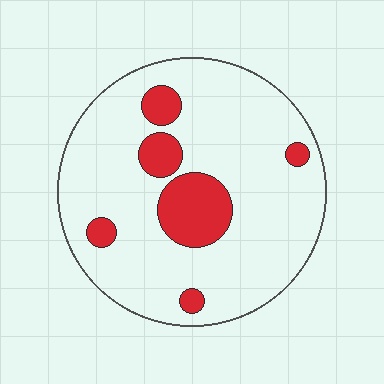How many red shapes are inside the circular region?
6.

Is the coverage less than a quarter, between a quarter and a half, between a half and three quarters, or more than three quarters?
Less than a quarter.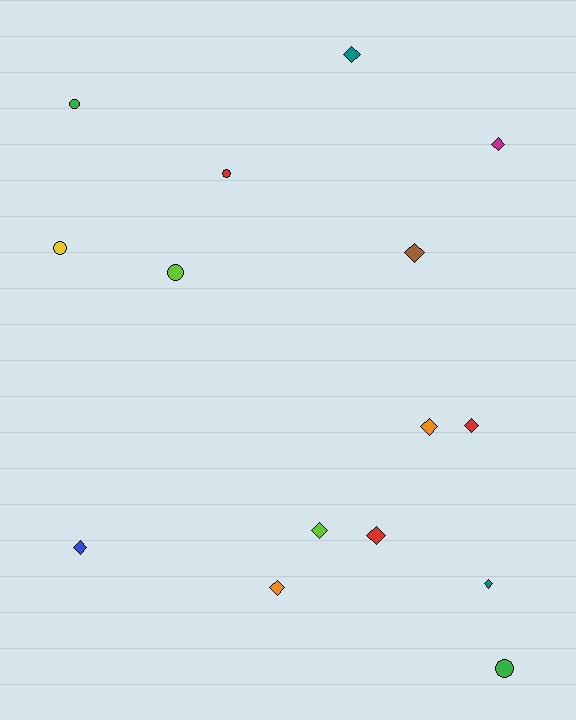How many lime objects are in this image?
There are 2 lime objects.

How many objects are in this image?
There are 15 objects.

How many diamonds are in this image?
There are 10 diamonds.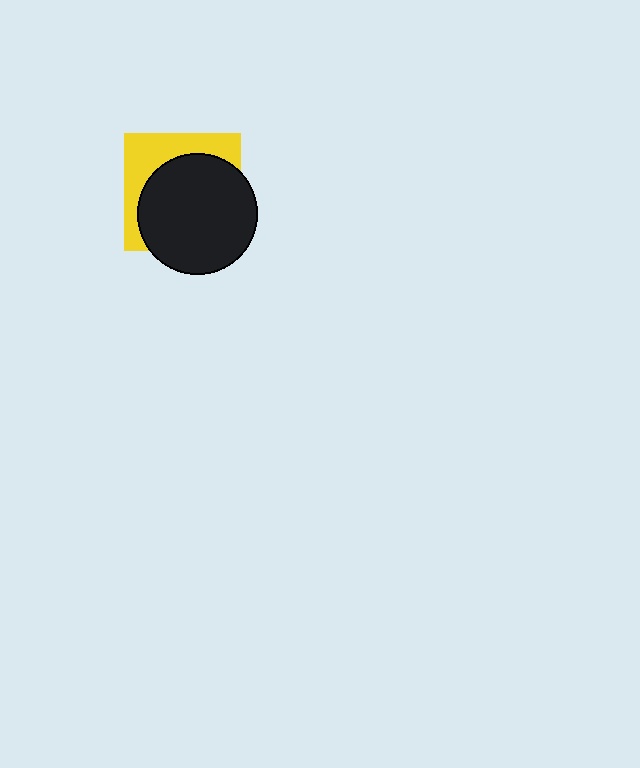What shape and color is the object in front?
The object in front is a black circle.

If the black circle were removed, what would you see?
You would see the complete yellow square.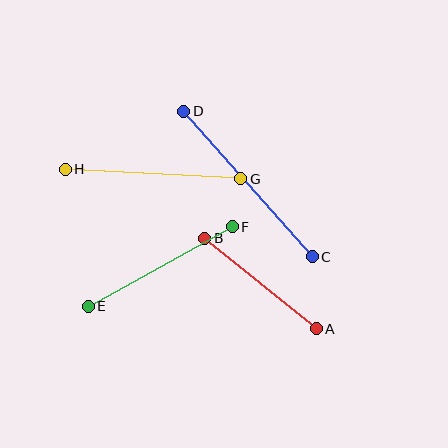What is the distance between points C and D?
The distance is approximately 194 pixels.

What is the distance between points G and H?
The distance is approximately 176 pixels.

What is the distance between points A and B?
The distance is approximately 144 pixels.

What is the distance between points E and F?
The distance is approximately 164 pixels.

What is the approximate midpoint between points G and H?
The midpoint is at approximately (153, 174) pixels.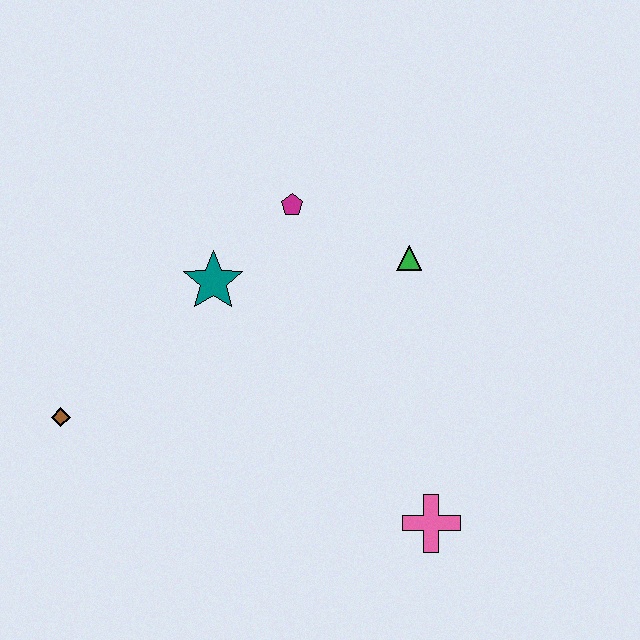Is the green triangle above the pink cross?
Yes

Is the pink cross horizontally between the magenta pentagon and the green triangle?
No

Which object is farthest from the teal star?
The pink cross is farthest from the teal star.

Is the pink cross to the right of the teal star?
Yes